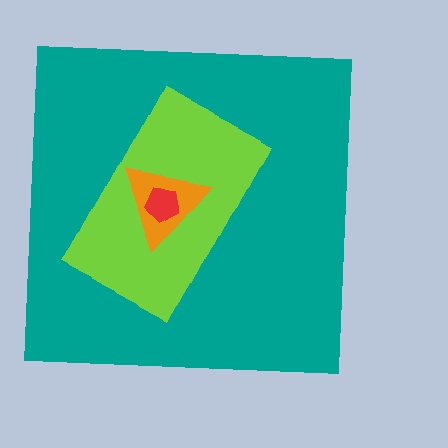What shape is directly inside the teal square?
The lime rectangle.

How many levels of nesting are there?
4.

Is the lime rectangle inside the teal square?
Yes.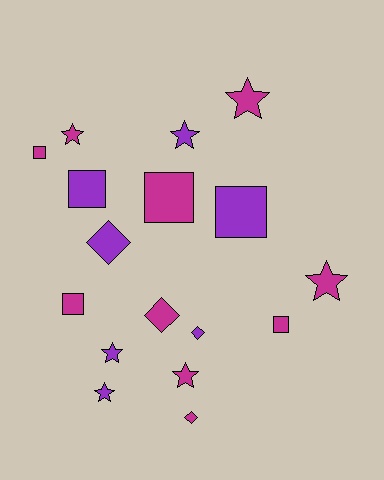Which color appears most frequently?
Magenta, with 10 objects.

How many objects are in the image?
There are 17 objects.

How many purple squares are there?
There are 2 purple squares.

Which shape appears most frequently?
Star, with 7 objects.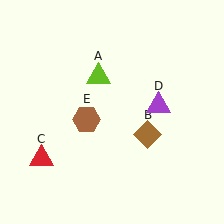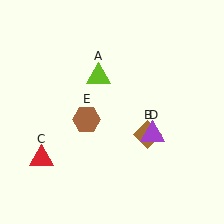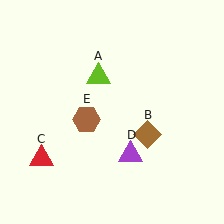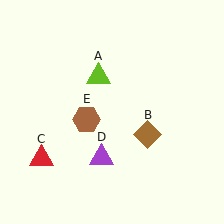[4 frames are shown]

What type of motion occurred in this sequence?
The purple triangle (object D) rotated clockwise around the center of the scene.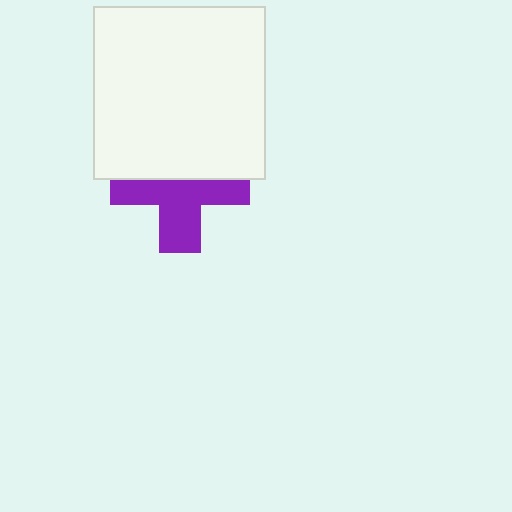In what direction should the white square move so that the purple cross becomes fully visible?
The white square should move up. That is the shortest direction to clear the overlap and leave the purple cross fully visible.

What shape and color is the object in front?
The object in front is a white square.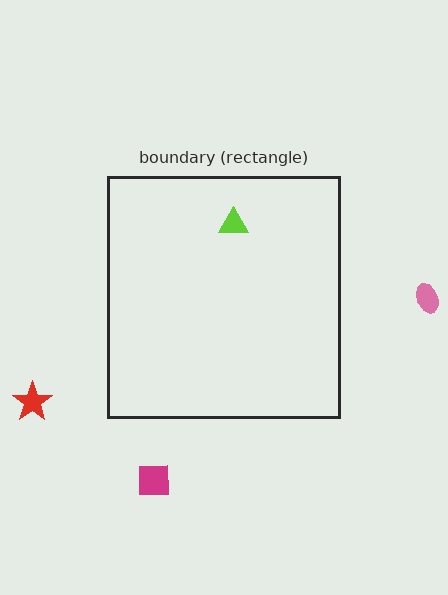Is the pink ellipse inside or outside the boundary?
Outside.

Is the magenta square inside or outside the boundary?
Outside.